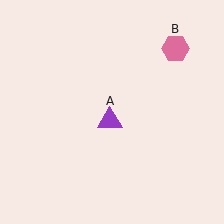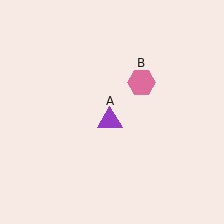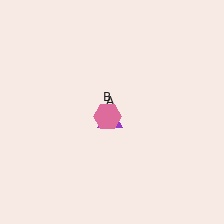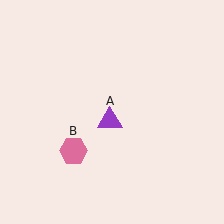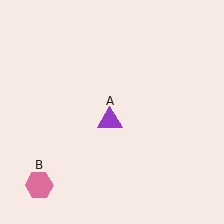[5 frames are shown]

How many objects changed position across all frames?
1 object changed position: pink hexagon (object B).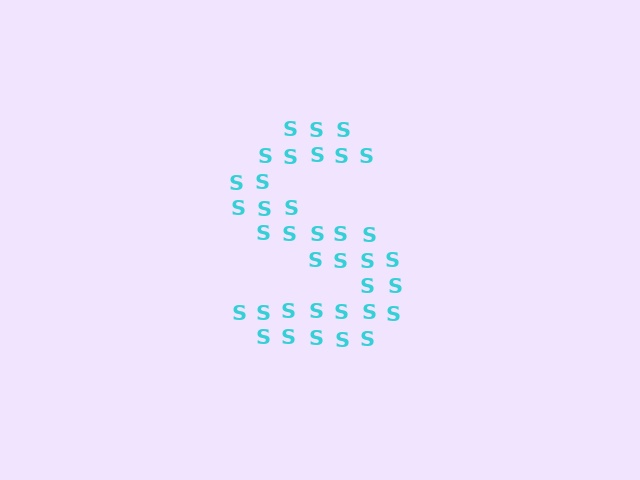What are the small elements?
The small elements are letter S's.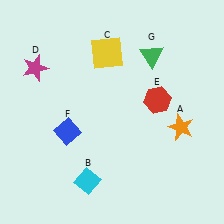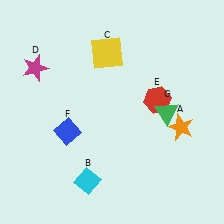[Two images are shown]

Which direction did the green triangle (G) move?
The green triangle (G) moved down.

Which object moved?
The green triangle (G) moved down.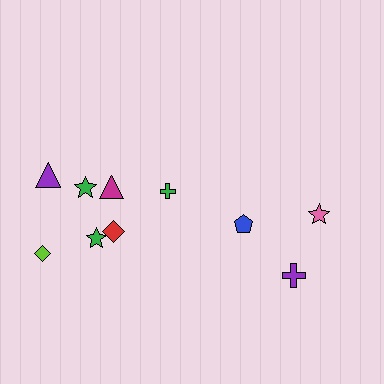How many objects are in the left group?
There are 6 objects.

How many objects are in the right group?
There are 4 objects.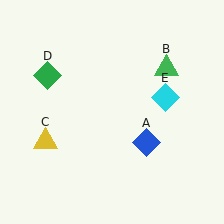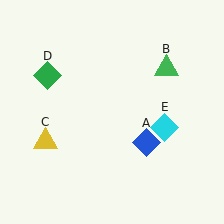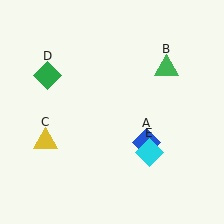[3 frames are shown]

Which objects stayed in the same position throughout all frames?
Blue diamond (object A) and green triangle (object B) and yellow triangle (object C) and green diamond (object D) remained stationary.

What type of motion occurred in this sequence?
The cyan diamond (object E) rotated clockwise around the center of the scene.